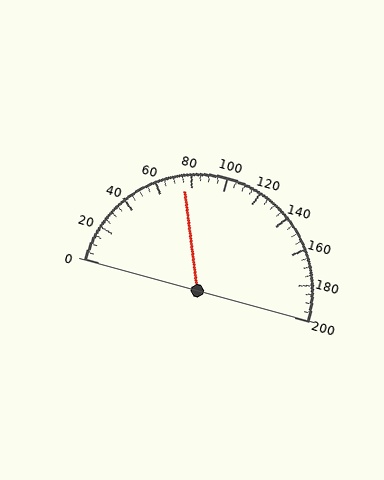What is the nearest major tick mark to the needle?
The nearest major tick mark is 80.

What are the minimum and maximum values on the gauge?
The gauge ranges from 0 to 200.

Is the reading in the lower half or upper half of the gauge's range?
The reading is in the lower half of the range (0 to 200).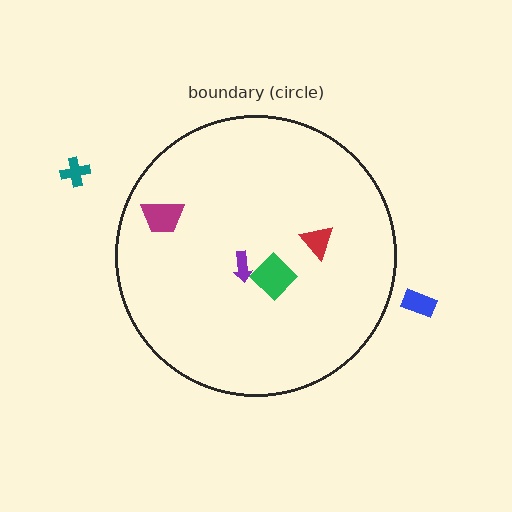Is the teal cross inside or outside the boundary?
Outside.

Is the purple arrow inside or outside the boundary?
Inside.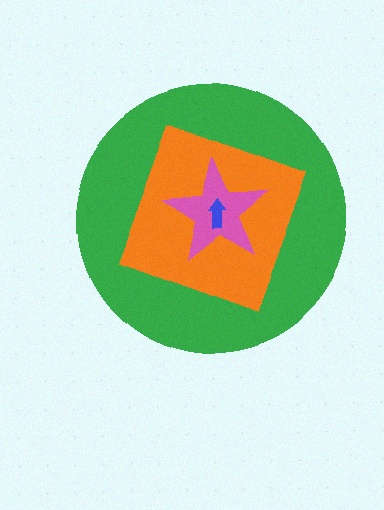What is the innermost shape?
The blue arrow.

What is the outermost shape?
The green circle.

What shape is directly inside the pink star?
The blue arrow.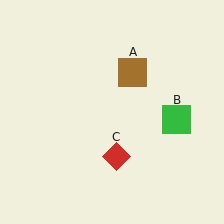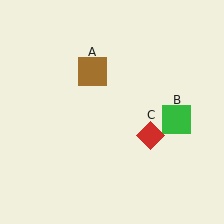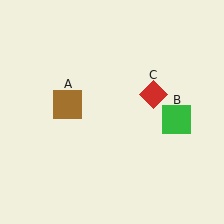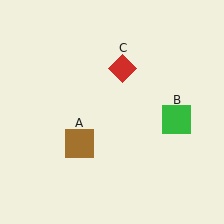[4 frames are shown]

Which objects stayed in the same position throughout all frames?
Green square (object B) remained stationary.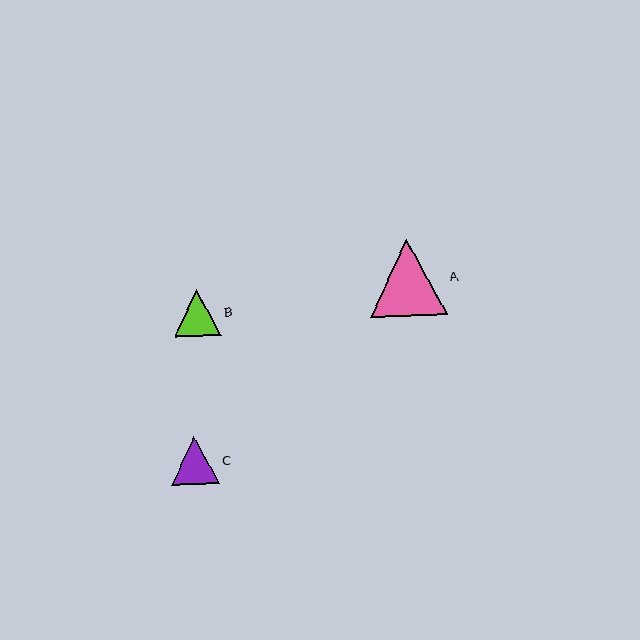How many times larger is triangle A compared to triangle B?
Triangle A is approximately 1.6 times the size of triangle B.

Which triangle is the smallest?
Triangle B is the smallest with a size of approximately 47 pixels.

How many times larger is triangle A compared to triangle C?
Triangle A is approximately 1.6 times the size of triangle C.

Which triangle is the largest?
Triangle A is the largest with a size of approximately 77 pixels.